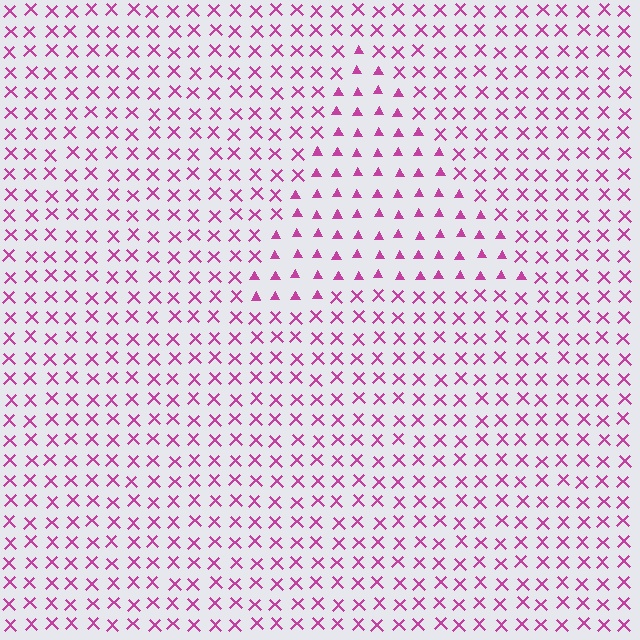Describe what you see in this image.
The image is filled with small magenta elements arranged in a uniform grid. A triangle-shaped region contains triangles, while the surrounding area contains X marks. The boundary is defined purely by the change in element shape.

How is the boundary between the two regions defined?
The boundary is defined by a change in element shape: triangles inside vs. X marks outside. All elements share the same color and spacing.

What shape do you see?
I see a triangle.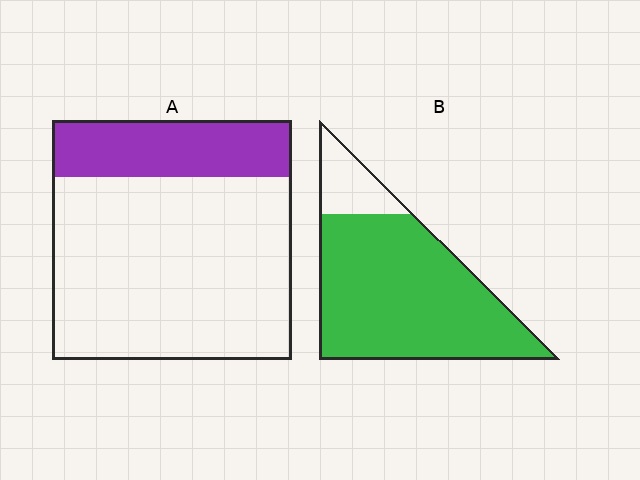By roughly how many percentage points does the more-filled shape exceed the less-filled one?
By roughly 60 percentage points (B over A).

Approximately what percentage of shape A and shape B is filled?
A is approximately 25% and B is approximately 85%.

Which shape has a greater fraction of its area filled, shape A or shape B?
Shape B.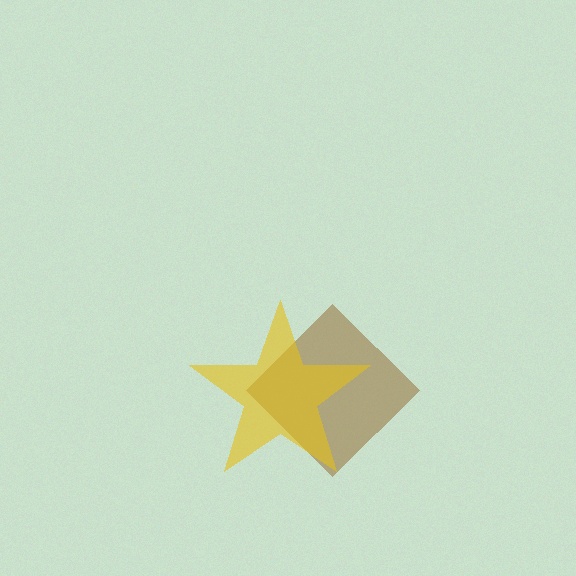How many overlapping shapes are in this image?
There are 2 overlapping shapes in the image.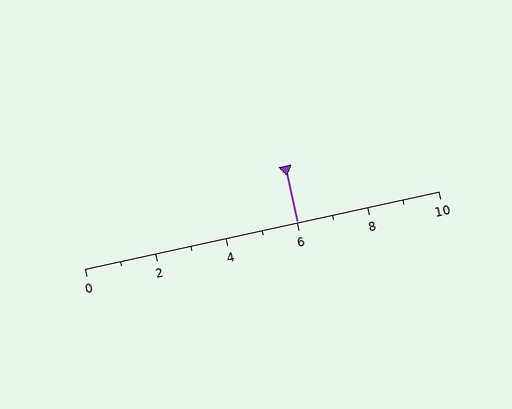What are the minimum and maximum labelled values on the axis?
The axis runs from 0 to 10.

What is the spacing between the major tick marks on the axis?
The major ticks are spaced 2 apart.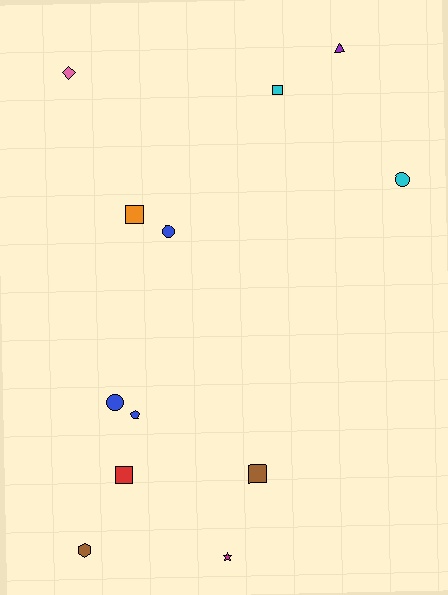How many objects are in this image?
There are 12 objects.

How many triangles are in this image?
There is 1 triangle.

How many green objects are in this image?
There are no green objects.